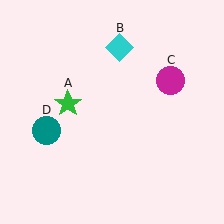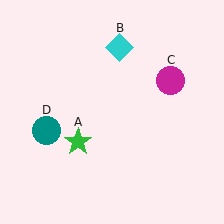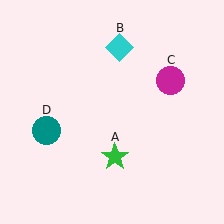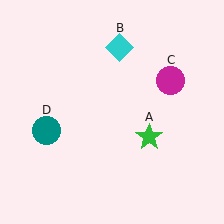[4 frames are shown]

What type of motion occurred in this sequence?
The green star (object A) rotated counterclockwise around the center of the scene.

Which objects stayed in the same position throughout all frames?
Cyan diamond (object B) and magenta circle (object C) and teal circle (object D) remained stationary.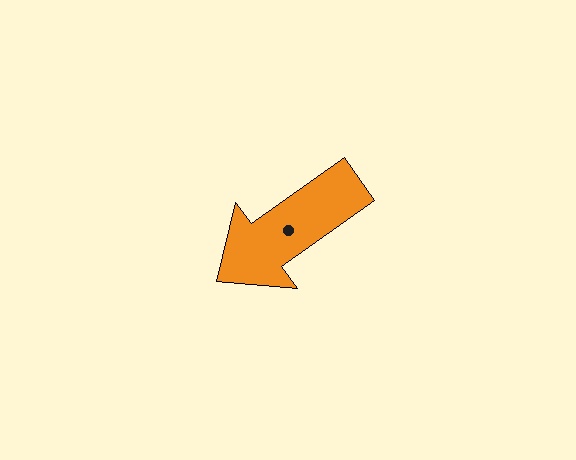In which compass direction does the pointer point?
Southwest.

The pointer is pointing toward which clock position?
Roughly 8 o'clock.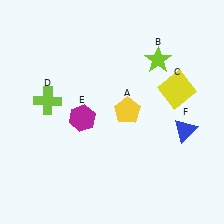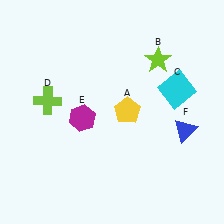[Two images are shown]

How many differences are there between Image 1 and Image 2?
There is 1 difference between the two images.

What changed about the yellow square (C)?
In Image 1, C is yellow. In Image 2, it changed to cyan.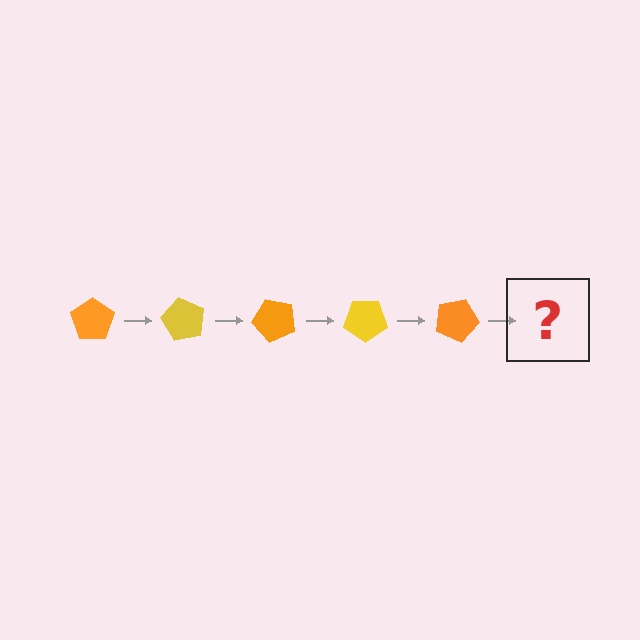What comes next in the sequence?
The next element should be a yellow pentagon, rotated 300 degrees from the start.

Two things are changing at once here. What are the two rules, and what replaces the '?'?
The two rules are that it rotates 60 degrees each step and the color cycles through orange and yellow. The '?' should be a yellow pentagon, rotated 300 degrees from the start.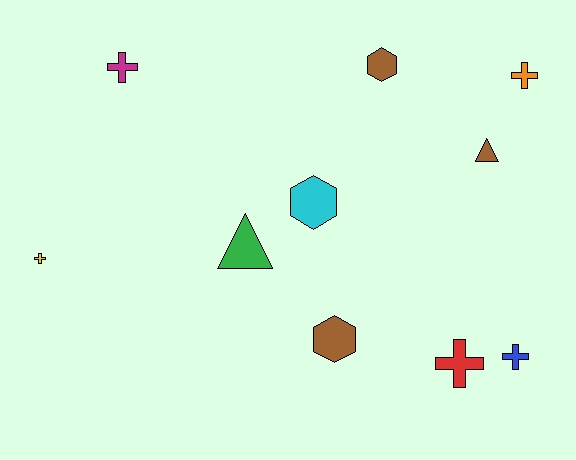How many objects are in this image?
There are 10 objects.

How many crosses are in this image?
There are 5 crosses.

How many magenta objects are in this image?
There is 1 magenta object.